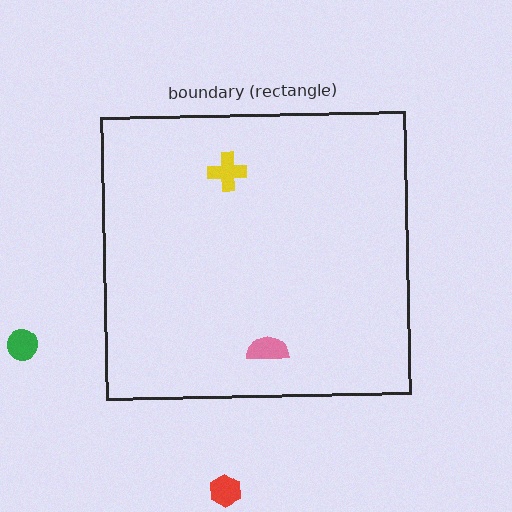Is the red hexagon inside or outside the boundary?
Outside.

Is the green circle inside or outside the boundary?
Outside.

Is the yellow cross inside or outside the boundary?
Inside.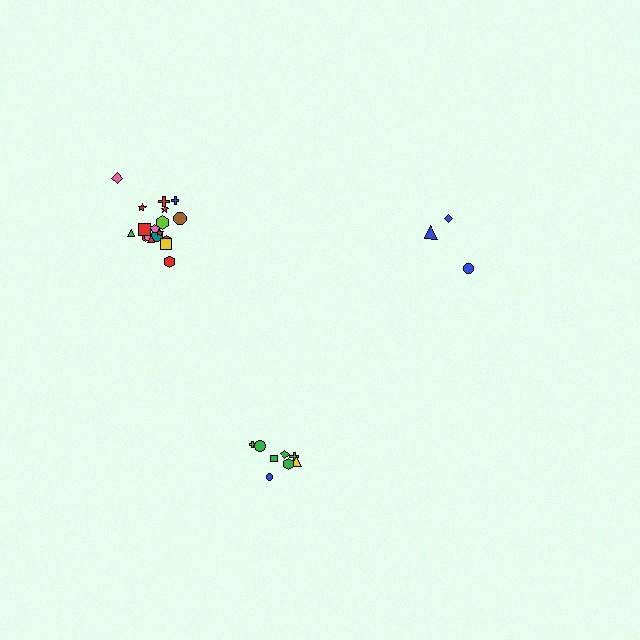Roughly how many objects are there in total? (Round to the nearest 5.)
Roughly 30 objects in total.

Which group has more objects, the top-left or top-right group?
The top-left group.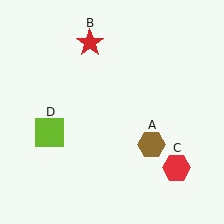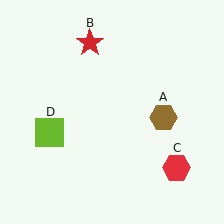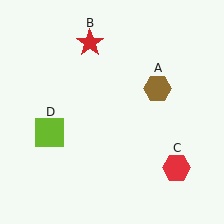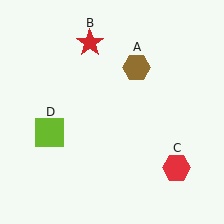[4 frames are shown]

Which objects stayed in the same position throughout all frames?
Red star (object B) and red hexagon (object C) and lime square (object D) remained stationary.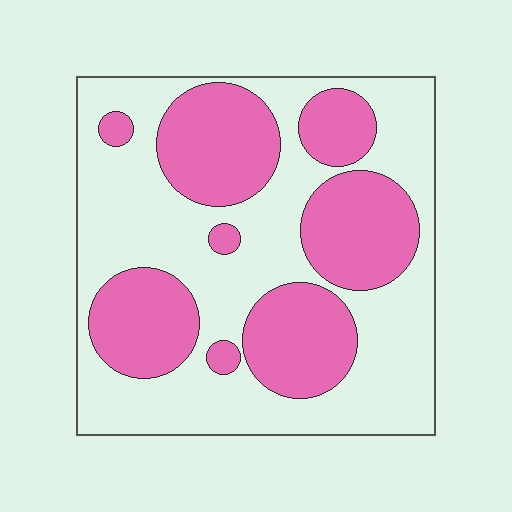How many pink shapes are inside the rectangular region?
8.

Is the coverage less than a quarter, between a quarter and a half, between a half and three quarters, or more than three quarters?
Between a quarter and a half.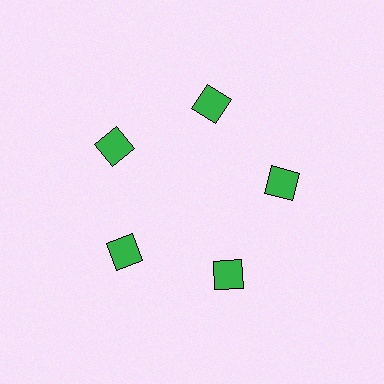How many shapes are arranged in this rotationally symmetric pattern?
There are 5 shapes, arranged in 5 groups of 1.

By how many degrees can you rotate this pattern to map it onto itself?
The pattern maps onto itself every 72 degrees of rotation.